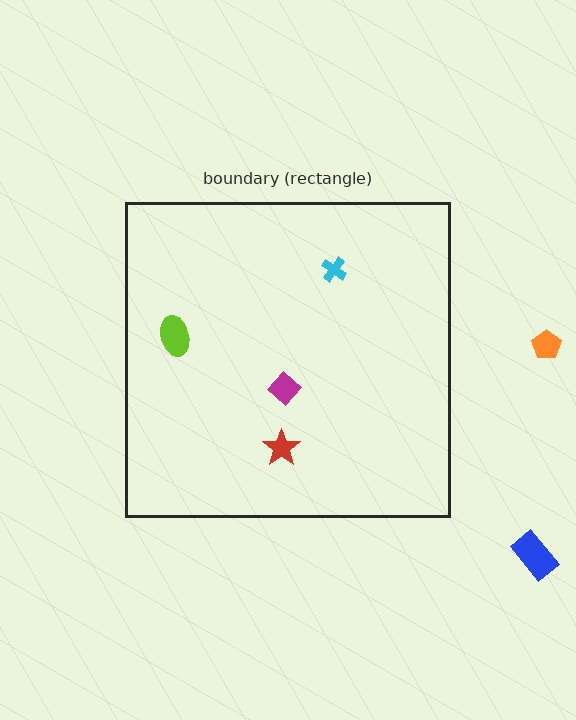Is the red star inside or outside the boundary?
Inside.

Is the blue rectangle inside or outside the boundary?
Outside.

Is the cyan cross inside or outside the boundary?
Inside.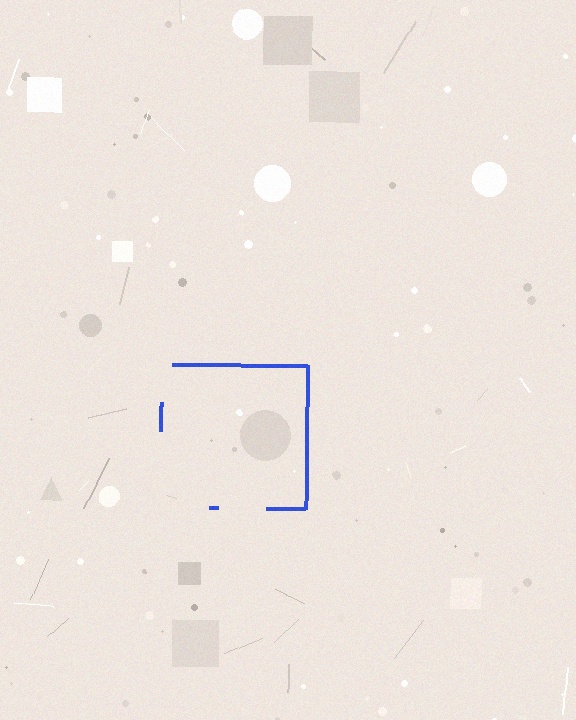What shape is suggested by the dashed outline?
The dashed outline suggests a square.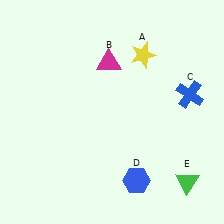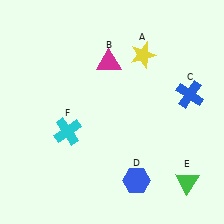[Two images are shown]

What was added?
A cyan cross (F) was added in Image 2.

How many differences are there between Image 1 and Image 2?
There is 1 difference between the two images.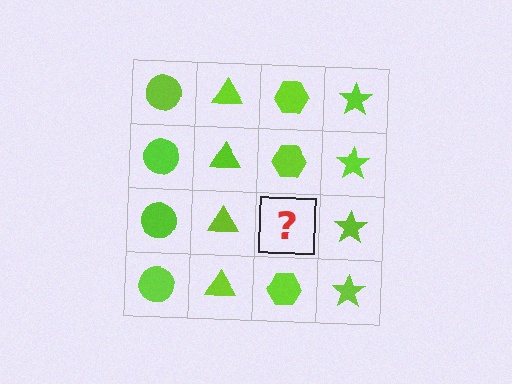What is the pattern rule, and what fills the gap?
The rule is that each column has a consistent shape. The gap should be filled with a lime hexagon.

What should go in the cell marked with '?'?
The missing cell should contain a lime hexagon.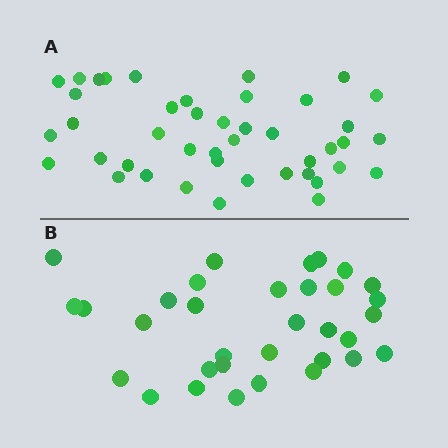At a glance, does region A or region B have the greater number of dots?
Region A (the top region) has more dots.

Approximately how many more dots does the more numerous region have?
Region A has roughly 10 or so more dots than region B.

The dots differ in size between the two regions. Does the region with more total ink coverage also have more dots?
No. Region B has more total ink coverage because its dots are larger, but region A actually contains more individual dots. Total area can be misleading — the number of items is what matters here.